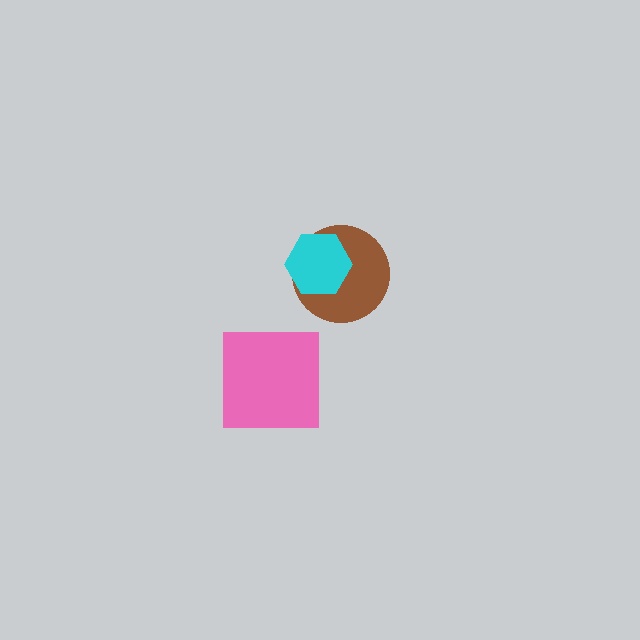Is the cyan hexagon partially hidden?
No, no other shape covers it.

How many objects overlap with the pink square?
0 objects overlap with the pink square.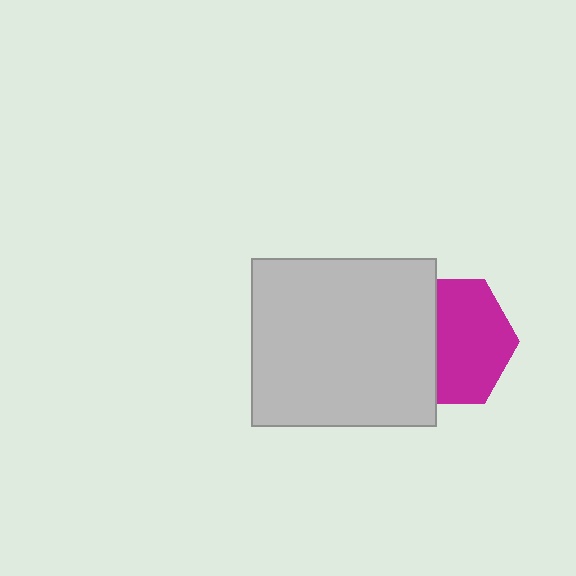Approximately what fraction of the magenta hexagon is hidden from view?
Roughly 40% of the magenta hexagon is hidden behind the light gray rectangle.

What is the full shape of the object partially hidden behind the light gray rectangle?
The partially hidden object is a magenta hexagon.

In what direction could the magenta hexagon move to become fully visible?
The magenta hexagon could move right. That would shift it out from behind the light gray rectangle entirely.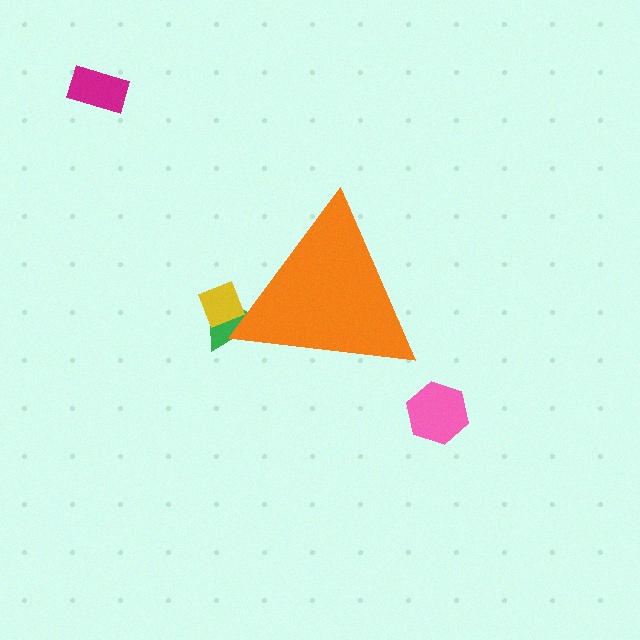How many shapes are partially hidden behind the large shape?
2 shapes are partially hidden.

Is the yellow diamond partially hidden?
Yes, the yellow diamond is partially hidden behind the orange triangle.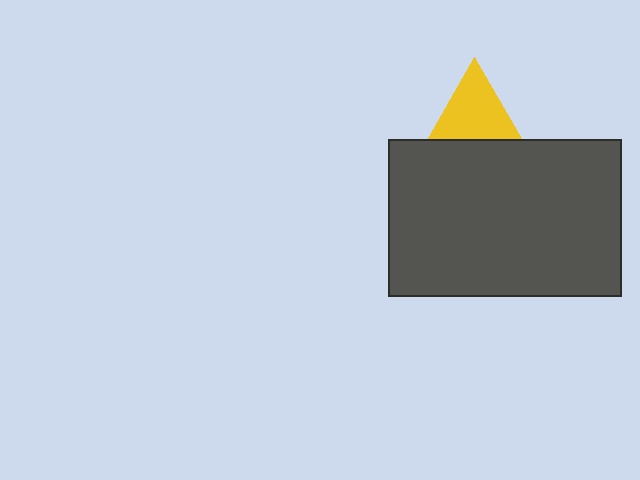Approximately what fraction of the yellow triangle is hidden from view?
Roughly 32% of the yellow triangle is hidden behind the dark gray rectangle.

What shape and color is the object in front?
The object in front is a dark gray rectangle.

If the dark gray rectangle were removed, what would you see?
You would see the complete yellow triangle.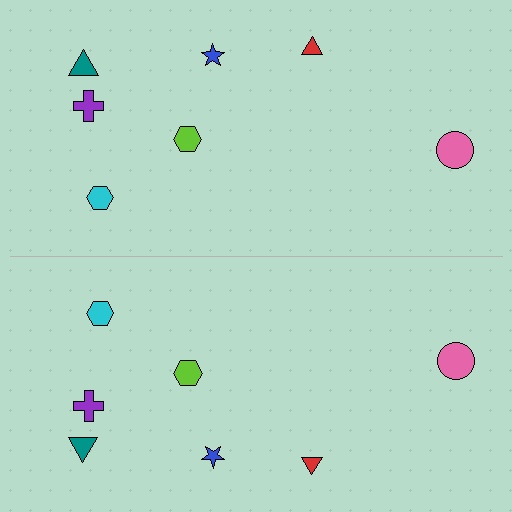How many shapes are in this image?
There are 14 shapes in this image.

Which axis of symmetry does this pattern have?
The pattern has a horizontal axis of symmetry running through the center of the image.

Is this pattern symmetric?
Yes, this pattern has bilateral (reflection) symmetry.